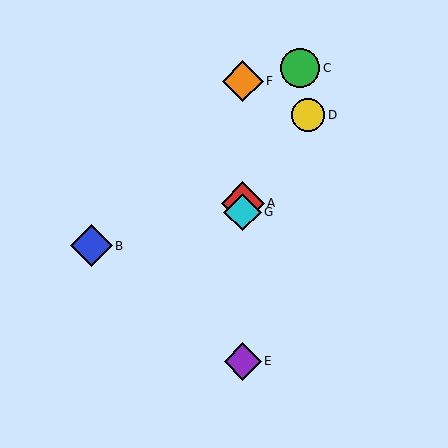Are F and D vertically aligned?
No, F is at x≈243 and D is at x≈308.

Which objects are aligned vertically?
Objects A, E, F, G are aligned vertically.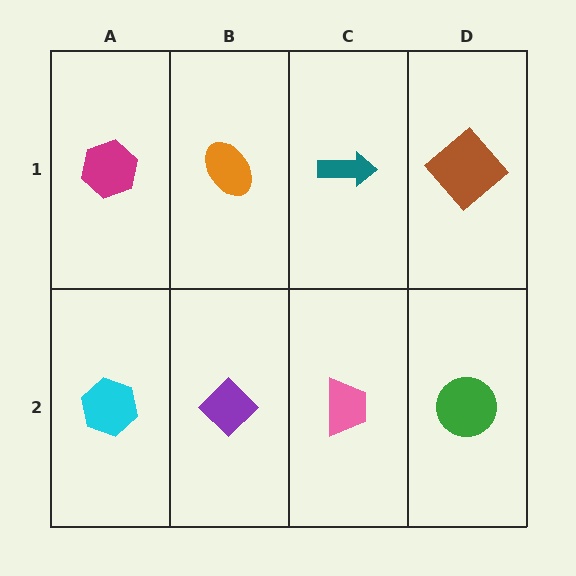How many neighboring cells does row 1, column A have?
2.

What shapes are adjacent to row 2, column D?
A brown diamond (row 1, column D), a pink trapezoid (row 2, column C).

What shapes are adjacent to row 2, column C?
A teal arrow (row 1, column C), a purple diamond (row 2, column B), a green circle (row 2, column D).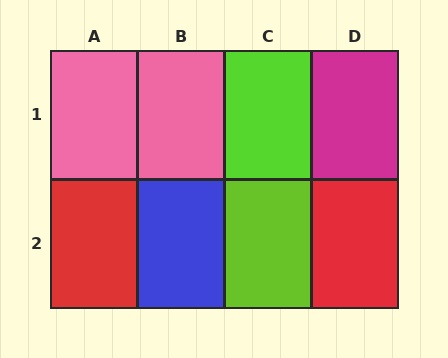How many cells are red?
2 cells are red.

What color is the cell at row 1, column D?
Magenta.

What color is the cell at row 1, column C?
Lime.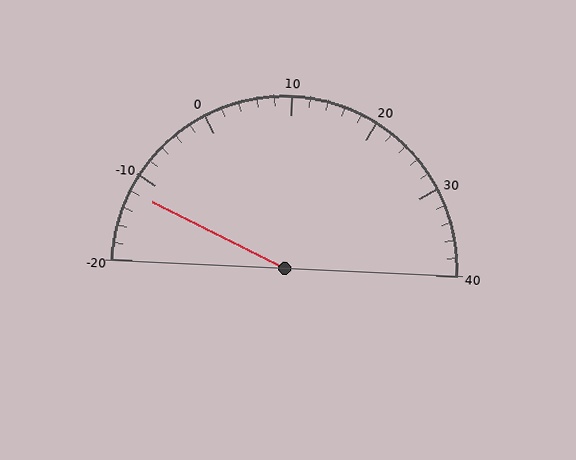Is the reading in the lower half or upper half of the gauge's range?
The reading is in the lower half of the range (-20 to 40).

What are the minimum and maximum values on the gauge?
The gauge ranges from -20 to 40.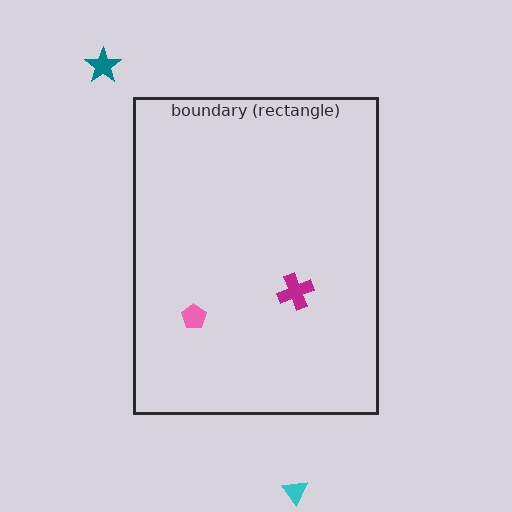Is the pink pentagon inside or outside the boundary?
Inside.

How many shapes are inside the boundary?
2 inside, 2 outside.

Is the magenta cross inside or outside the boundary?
Inside.